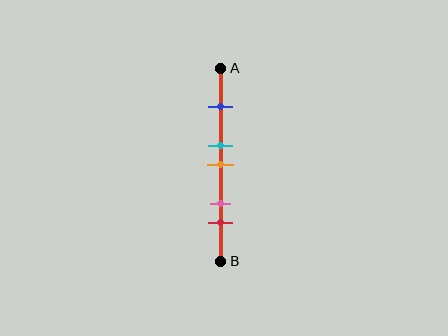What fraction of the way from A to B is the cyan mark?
The cyan mark is approximately 40% (0.4) of the way from A to B.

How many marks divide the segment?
There are 5 marks dividing the segment.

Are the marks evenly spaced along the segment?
No, the marks are not evenly spaced.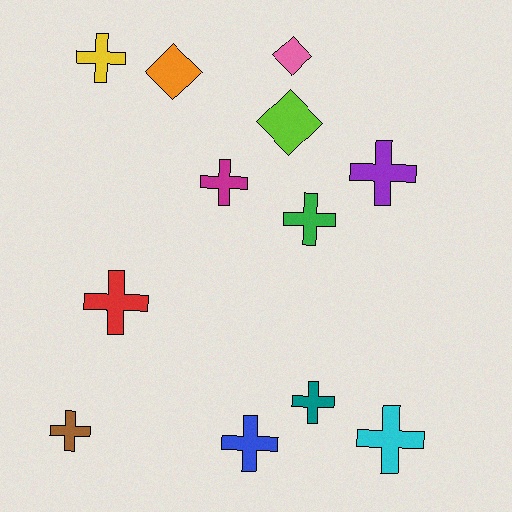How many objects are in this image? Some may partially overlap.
There are 12 objects.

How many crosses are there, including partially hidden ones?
There are 9 crosses.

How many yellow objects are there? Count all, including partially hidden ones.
There is 1 yellow object.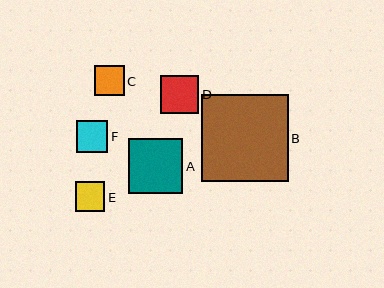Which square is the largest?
Square B is the largest with a size of approximately 87 pixels.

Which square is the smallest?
Square E is the smallest with a size of approximately 30 pixels.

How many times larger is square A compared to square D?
Square A is approximately 1.4 times the size of square D.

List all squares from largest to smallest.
From largest to smallest: B, A, D, F, C, E.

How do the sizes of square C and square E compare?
Square C and square E are approximately the same size.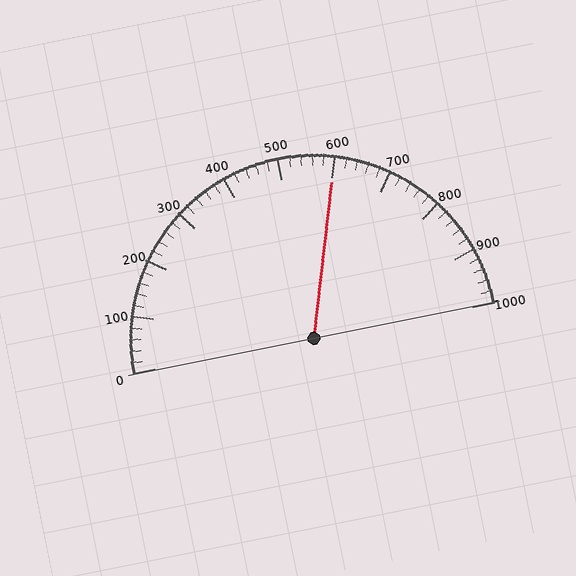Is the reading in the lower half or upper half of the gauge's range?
The reading is in the upper half of the range (0 to 1000).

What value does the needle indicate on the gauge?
The needle indicates approximately 600.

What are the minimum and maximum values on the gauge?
The gauge ranges from 0 to 1000.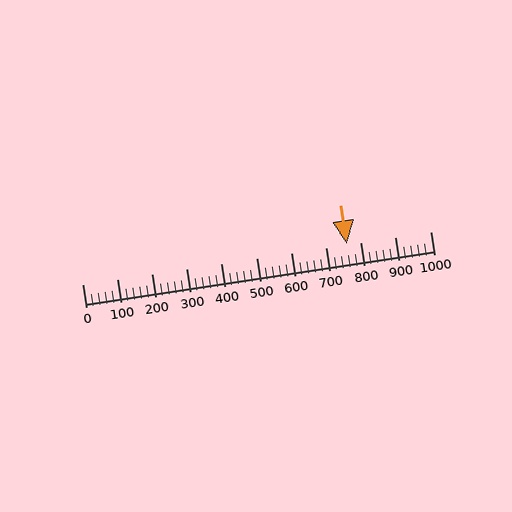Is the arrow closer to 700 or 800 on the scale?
The arrow is closer to 800.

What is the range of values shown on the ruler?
The ruler shows values from 0 to 1000.